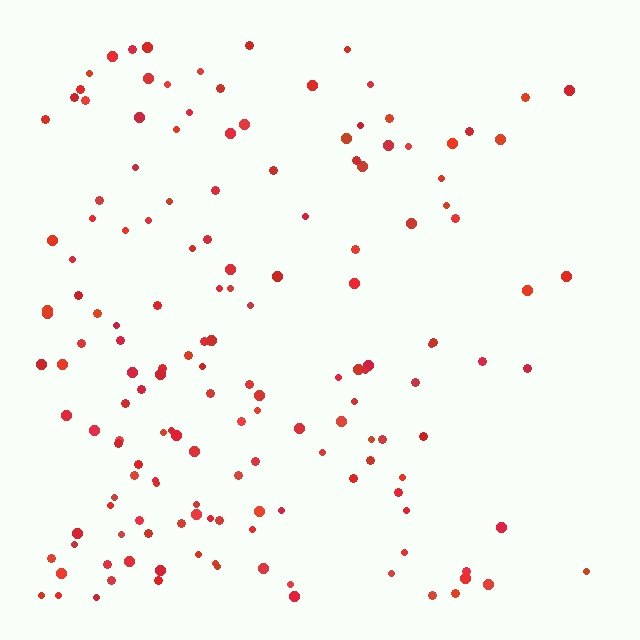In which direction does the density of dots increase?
From right to left, with the left side densest.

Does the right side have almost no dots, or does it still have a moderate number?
Still a moderate number, just noticeably fewer than the left.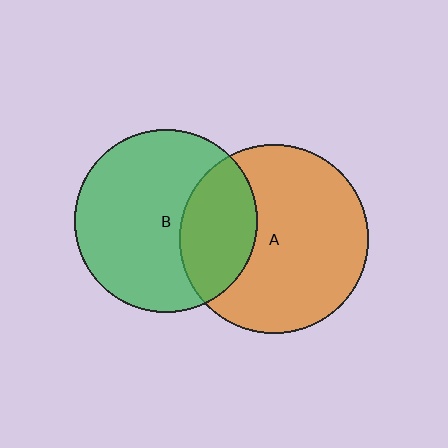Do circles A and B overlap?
Yes.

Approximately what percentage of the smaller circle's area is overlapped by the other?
Approximately 30%.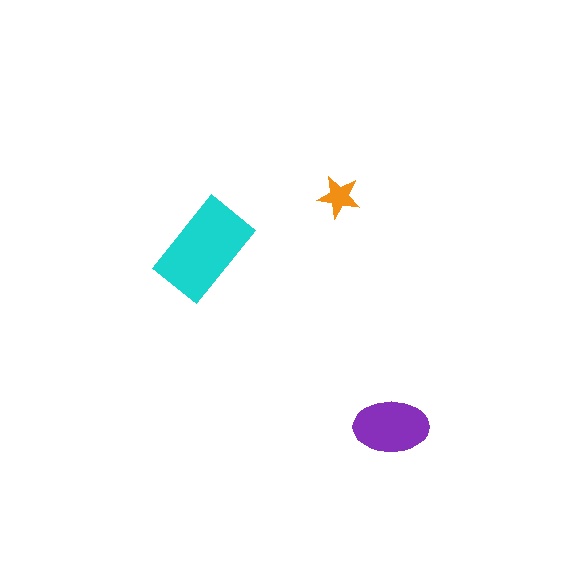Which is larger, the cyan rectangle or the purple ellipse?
The cyan rectangle.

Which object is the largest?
The cyan rectangle.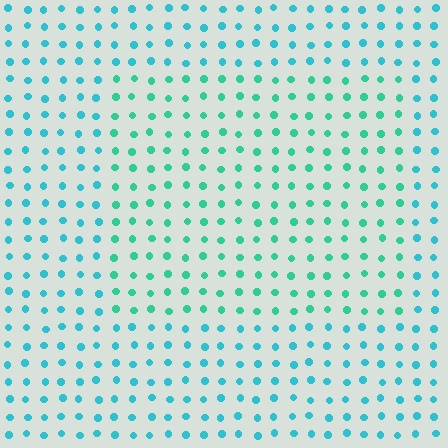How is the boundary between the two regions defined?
The boundary is defined purely by a slight shift in hue (about 27 degrees). Spacing, size, and orientation are identical on both sides.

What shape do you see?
I see a rectangle.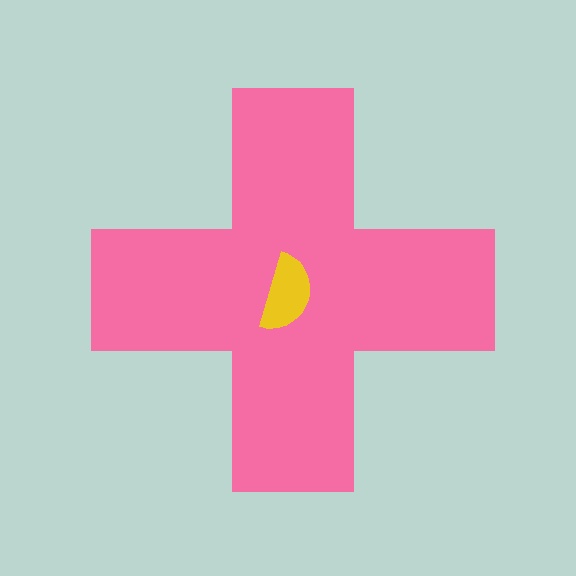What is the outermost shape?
The pink cross.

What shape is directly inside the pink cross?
The yellow semicircle.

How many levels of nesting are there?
2.